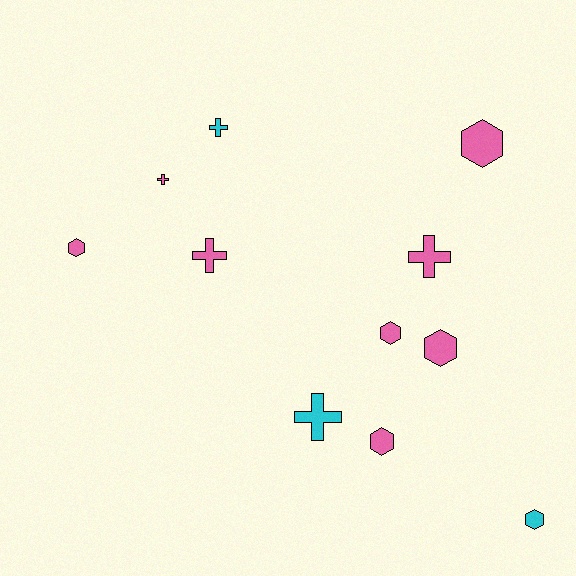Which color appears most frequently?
Pink, with 8 objects.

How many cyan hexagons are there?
There is 1 cyan hexagon.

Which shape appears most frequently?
Hexagon, with 6 objects.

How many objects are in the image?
There are 11 objects.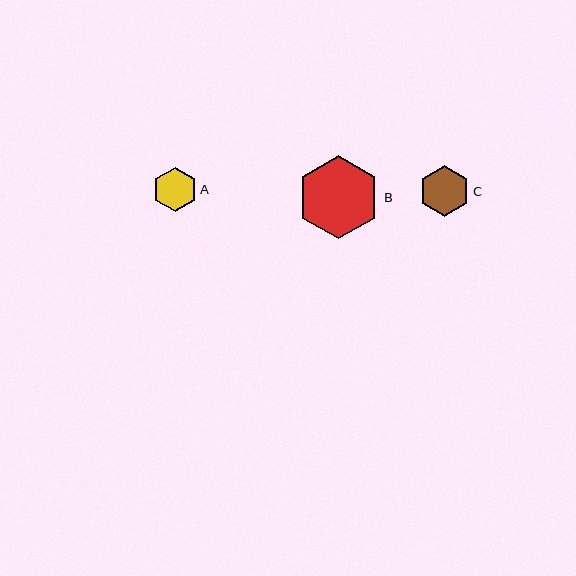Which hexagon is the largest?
Hexagon B is the largest with a size of approximately 83 pixels.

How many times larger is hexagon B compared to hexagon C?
Hexagon B is approximately 1.6 times the size of hexagon C.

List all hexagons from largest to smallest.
From largest to smallest: B, C, A.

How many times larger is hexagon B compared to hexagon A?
Hexagon B is approximately 1.9 times the size of hexagon A.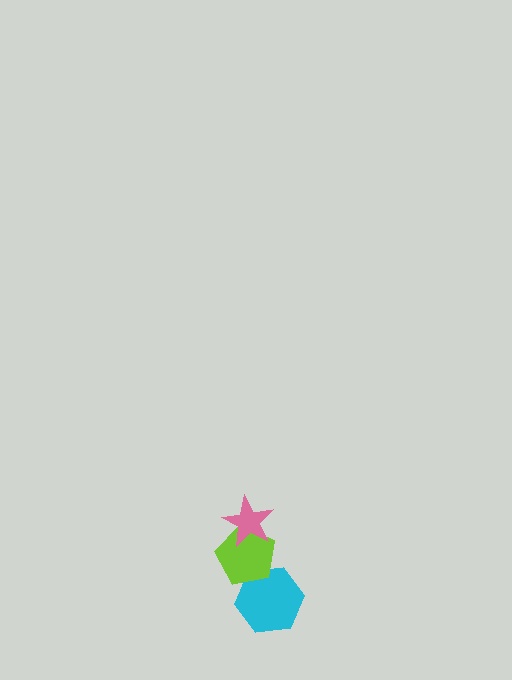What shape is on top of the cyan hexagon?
The lime pentagon is on top of the cyan hexagon.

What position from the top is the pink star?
The pink star is 1st from the top.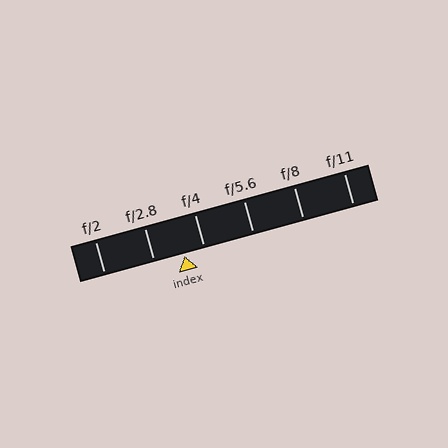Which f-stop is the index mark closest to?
The index mark is closest to f/4.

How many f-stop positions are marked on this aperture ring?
There are 6 f-stop positions marked.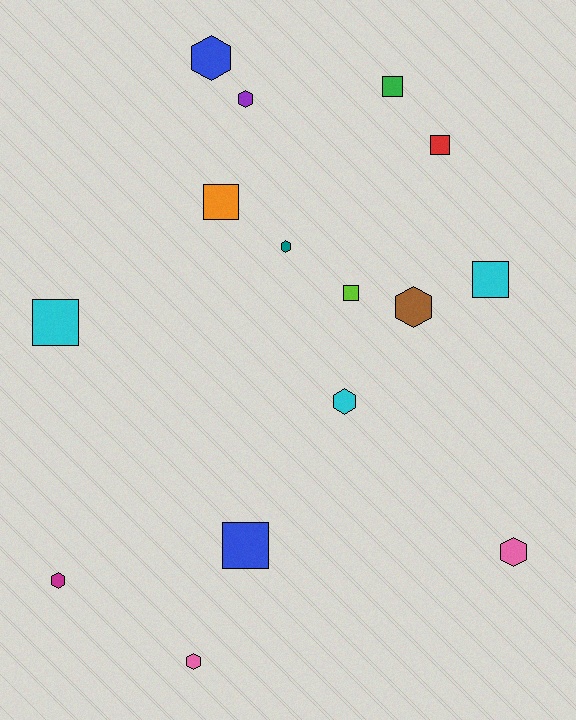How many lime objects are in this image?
There is 1 lime object.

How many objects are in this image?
There are 15 objects.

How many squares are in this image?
There are 7 squares.